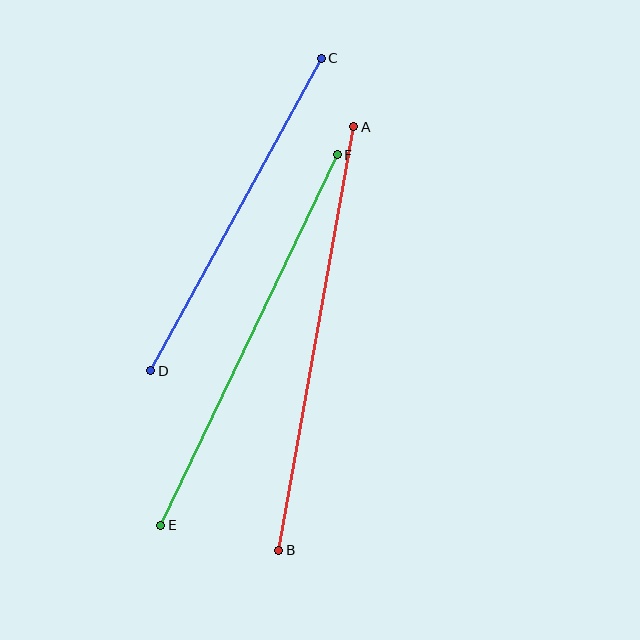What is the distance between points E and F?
The distance is approximately 410 pixels.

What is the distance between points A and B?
The distance is approximately 430 pixels.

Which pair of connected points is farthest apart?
Points A and B are farthest apart.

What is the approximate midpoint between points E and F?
The midpoint is at approximately (249, 340) pixels.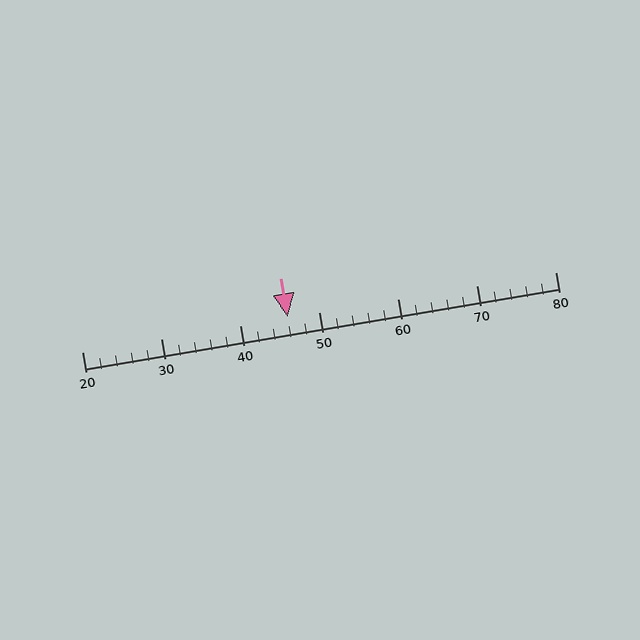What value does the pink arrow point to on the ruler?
The pink arrow points to approximately 46.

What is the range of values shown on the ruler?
The ruler shows values from 20 to 80.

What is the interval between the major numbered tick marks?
The major tick marks are spaced 10 units apart.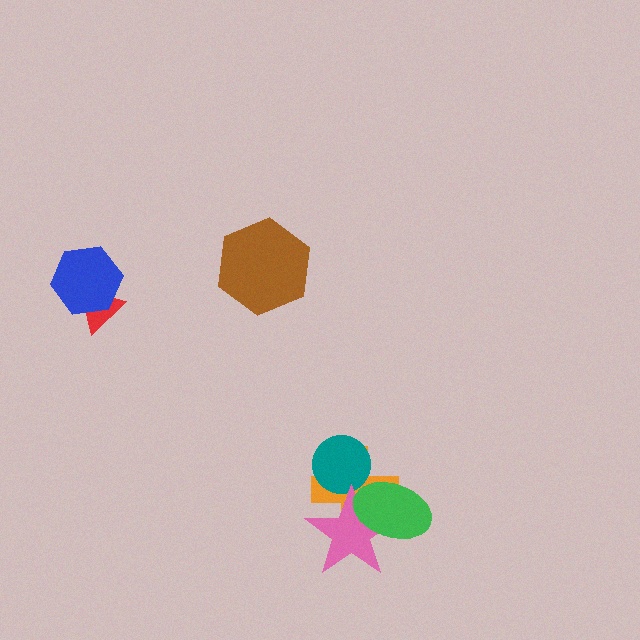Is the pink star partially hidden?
Yes, it is partially covered by another shape.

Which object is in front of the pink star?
The green ellipse is in front of the pink star.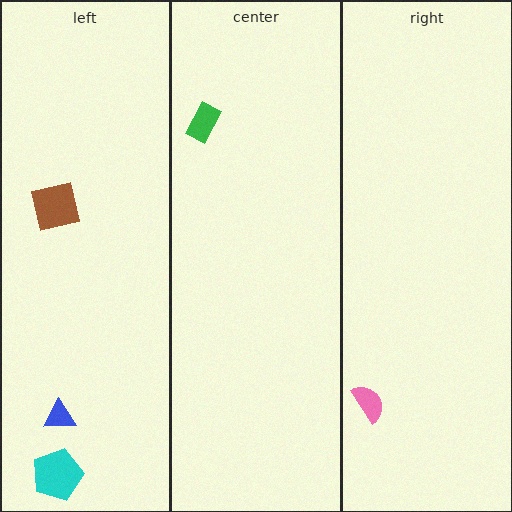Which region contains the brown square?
The left region.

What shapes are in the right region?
The pink semicircle.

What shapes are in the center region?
The green rectangle.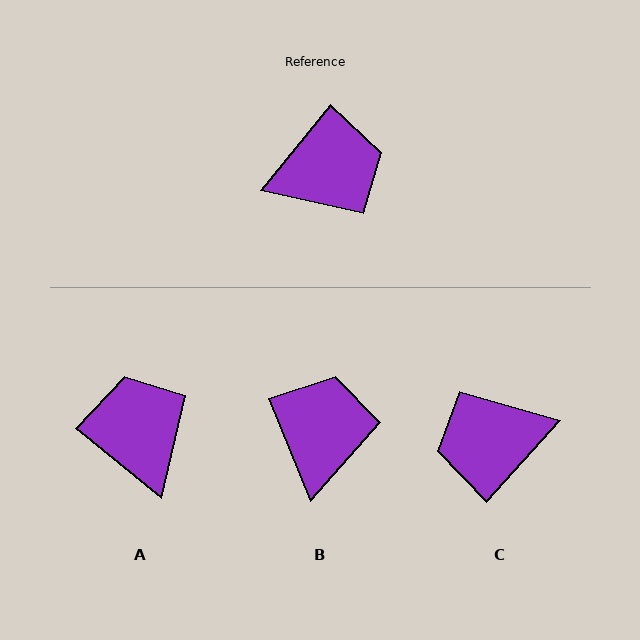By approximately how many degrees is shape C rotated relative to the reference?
Approximately 177 degrees counter-clockwise.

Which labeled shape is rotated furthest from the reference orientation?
C, about 177 degrees away.